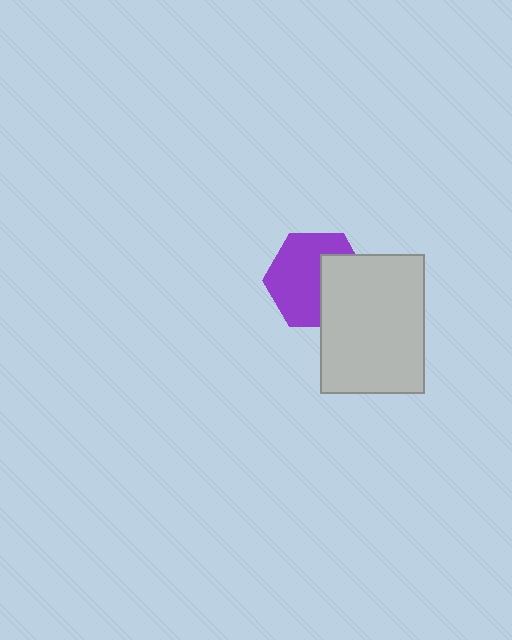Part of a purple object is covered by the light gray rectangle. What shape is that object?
It is a hexagon.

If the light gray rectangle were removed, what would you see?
You would see the complete purple hexagon.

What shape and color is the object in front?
The object in front is a light gray rectangle.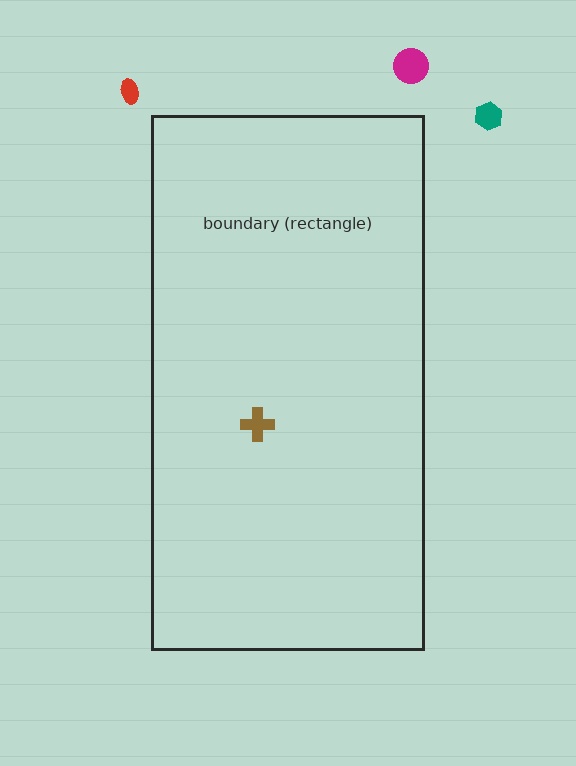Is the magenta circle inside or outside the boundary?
Outside.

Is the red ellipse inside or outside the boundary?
Outside.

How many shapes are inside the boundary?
1 inside, 3 outside.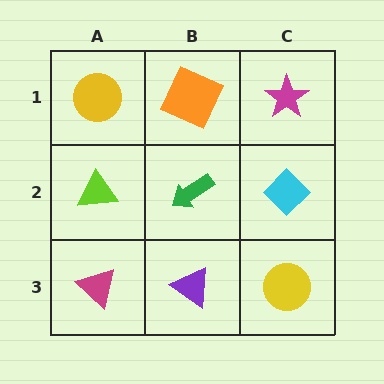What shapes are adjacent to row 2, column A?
A yellow circle (row 1, column A), a magenta triangle (row 3, column A), a green arrow (row 2, column B).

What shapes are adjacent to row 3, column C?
A cyan diamond (row 2, column C), a purple triangle (row 3, column B).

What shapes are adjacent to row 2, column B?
An orange square (row 1, column B), a purple triangle (row 3, column B), a lime triangle (row 2, column A), a cyan diamond (row 2, column C).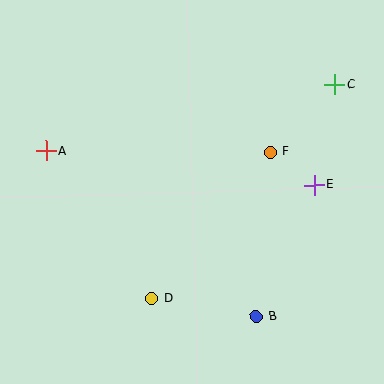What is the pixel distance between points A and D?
The distance between A and D is 181 pixels.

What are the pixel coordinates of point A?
Point A is at (46, 151).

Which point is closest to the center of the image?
Point F at (270, 152) is closest to the center.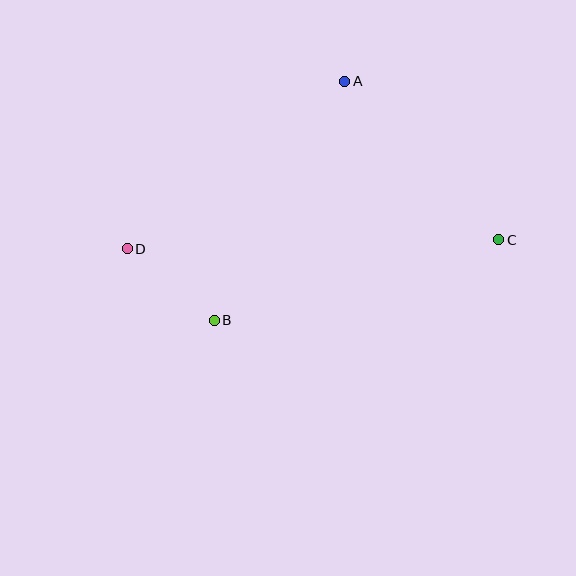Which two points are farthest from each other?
Points C and D are farthest from each other.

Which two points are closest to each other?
Points B and D are closest to each other.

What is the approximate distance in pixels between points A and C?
The distance between A and C is approximately 221 pixels.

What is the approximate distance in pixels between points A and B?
The distance between A and B is approximately 272 pixels.